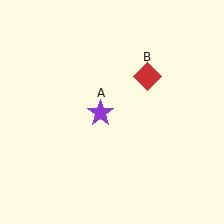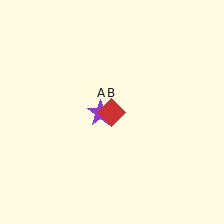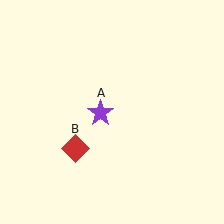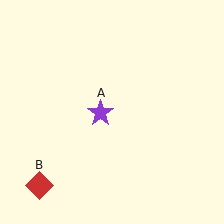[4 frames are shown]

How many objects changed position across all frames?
1 object changed position: red diamond (object B).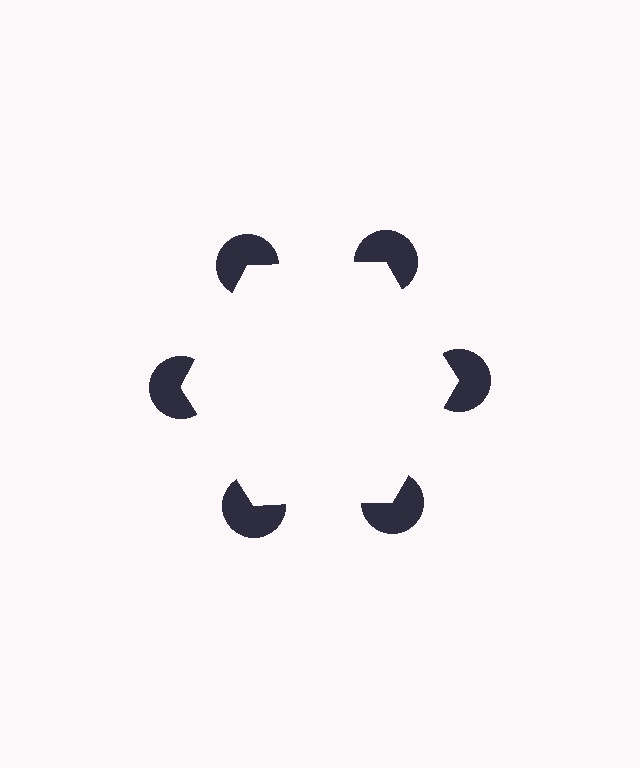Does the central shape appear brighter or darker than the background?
It typically appears slightly brighter than the background, even though no actual brightness change is drawn.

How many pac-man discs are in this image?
There are 6 — one at each vertex of the illusory hexagon.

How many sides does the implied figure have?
6 sides.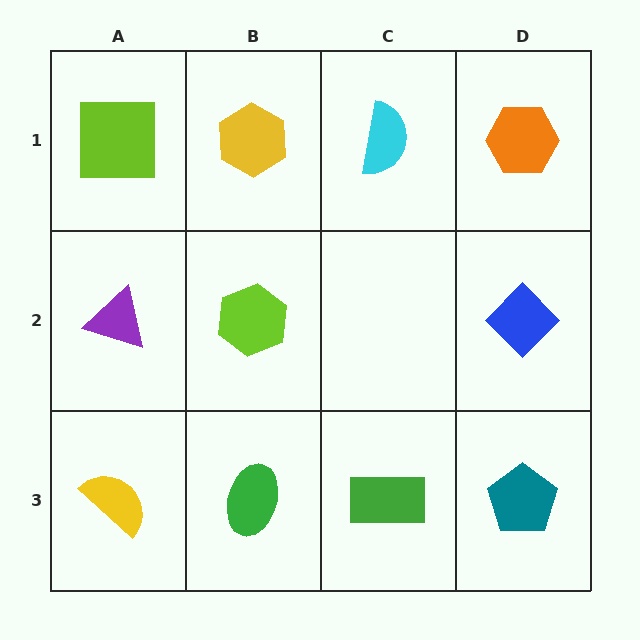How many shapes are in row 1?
4 shapes.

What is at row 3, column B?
A green ellipse.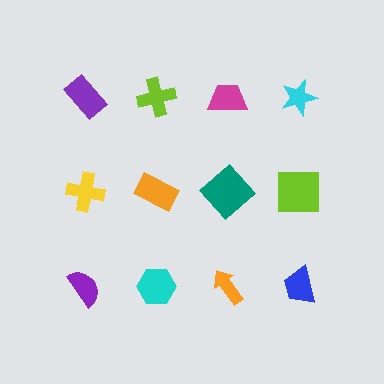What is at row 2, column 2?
An orange rectangle.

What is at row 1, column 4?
A cyan star.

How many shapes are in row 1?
4 shapes.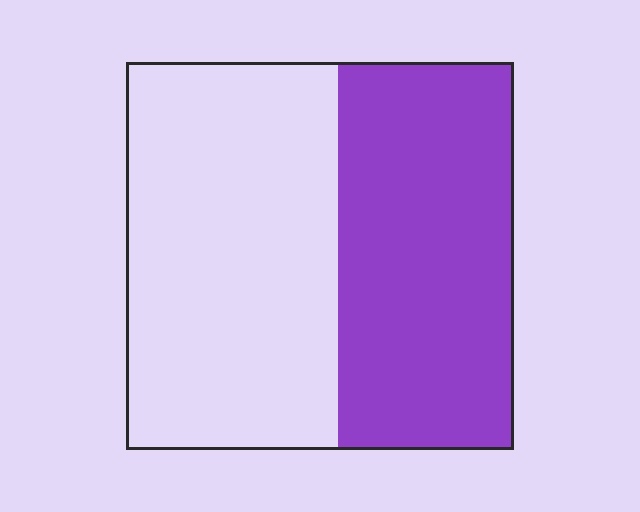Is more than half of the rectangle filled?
No.